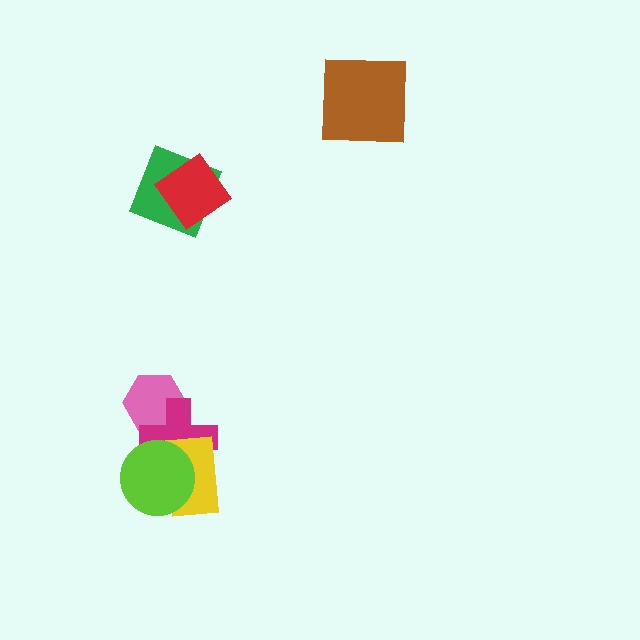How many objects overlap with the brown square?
0 objects overlap with the brown square.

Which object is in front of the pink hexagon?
The magenta cross is in front of the pink hexagon.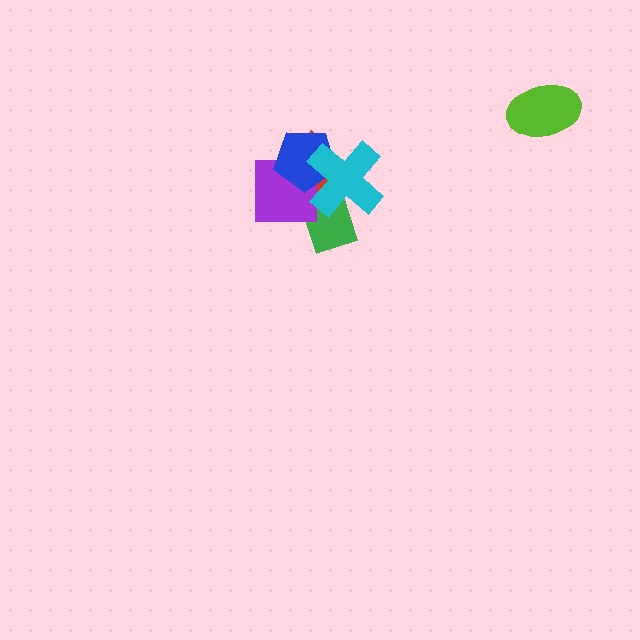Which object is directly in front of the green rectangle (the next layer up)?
The red rectangle is directly in front of the green rectangle.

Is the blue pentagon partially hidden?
Yes, it is partially covered by another shape.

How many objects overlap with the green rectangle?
4 objects overlap with the green rectangle.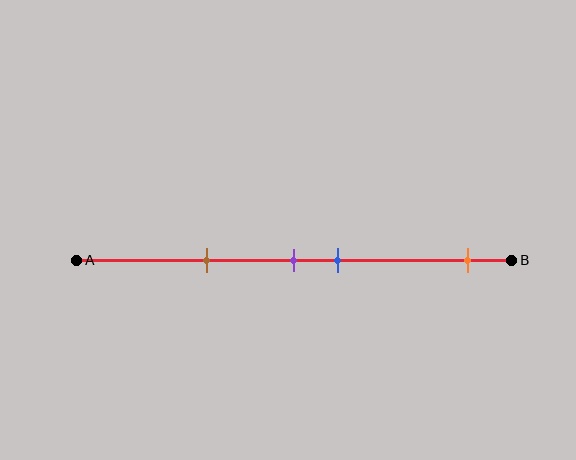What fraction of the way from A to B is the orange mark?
The orange mark is approximately 90% (0.9) of the way from A to B.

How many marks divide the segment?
There are 4 marks dividing the segment.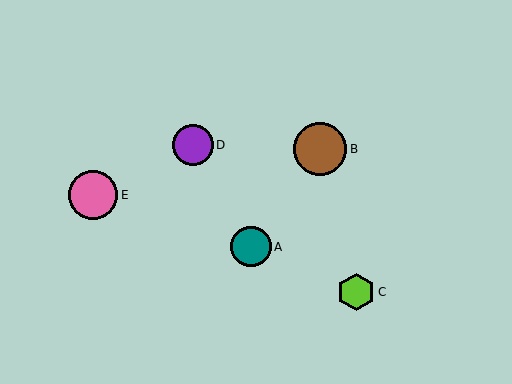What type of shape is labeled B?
Shape B is a brown circle.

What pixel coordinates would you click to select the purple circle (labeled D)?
Click at (193, 145) to select the purple circle D.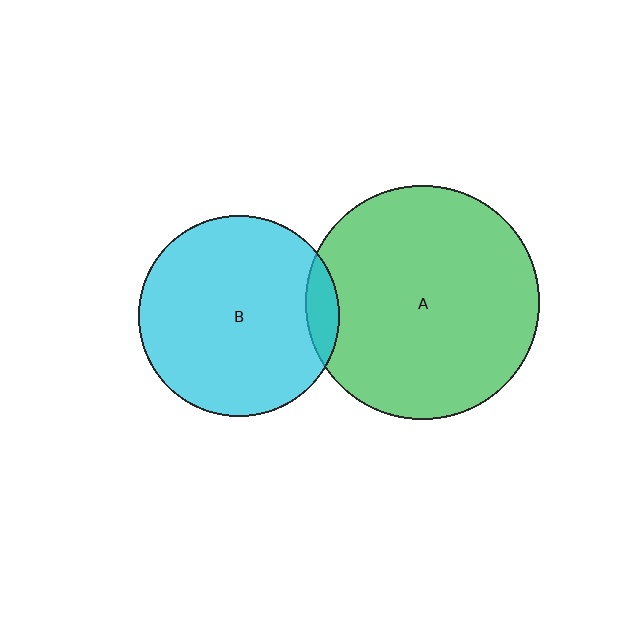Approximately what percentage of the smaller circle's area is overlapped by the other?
Approximately 10%.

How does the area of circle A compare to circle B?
Approximately 1.4 times.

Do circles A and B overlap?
Yes.